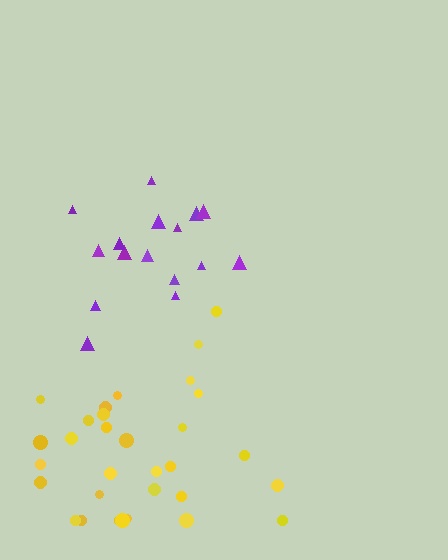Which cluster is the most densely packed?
Yellow.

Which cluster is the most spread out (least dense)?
Purple.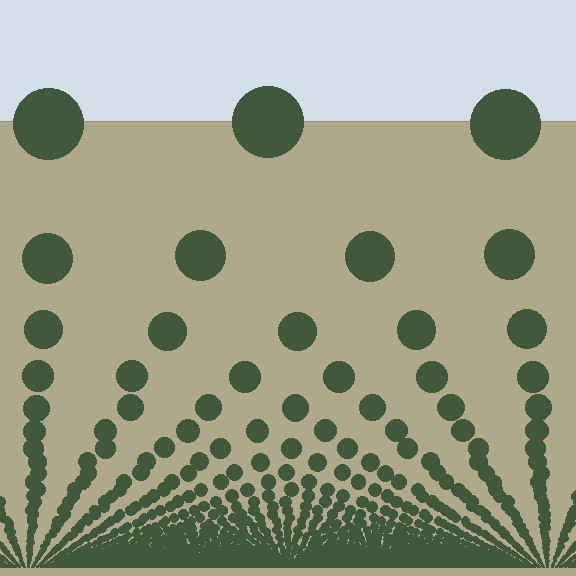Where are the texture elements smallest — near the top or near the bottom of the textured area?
Near the bottom.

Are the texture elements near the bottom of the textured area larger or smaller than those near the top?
Smaller. The gradient is inverted — elements near the bottom are smaller and denser.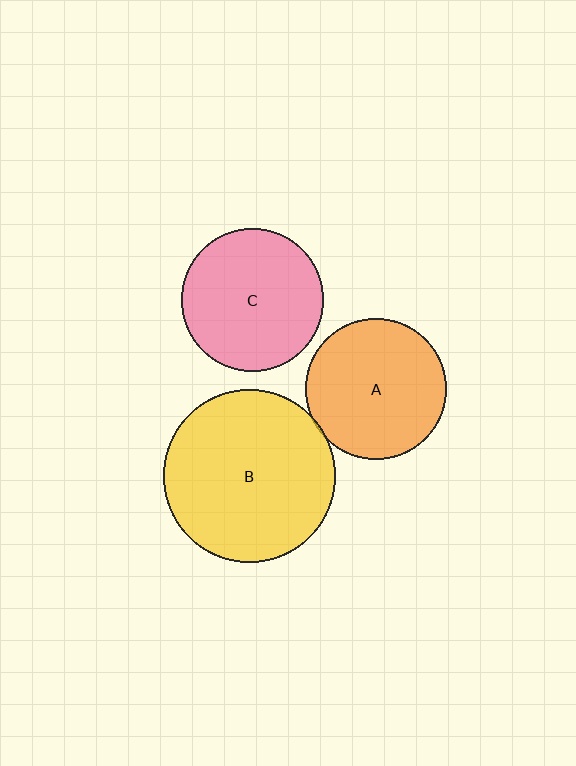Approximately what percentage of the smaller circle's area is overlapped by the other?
Approximately 5%.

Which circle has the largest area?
Circle B (yellow).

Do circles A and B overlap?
Yes.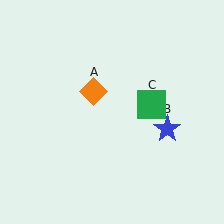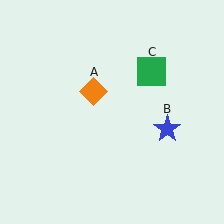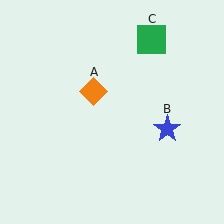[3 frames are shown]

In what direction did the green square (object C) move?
The green square (object C) moved up.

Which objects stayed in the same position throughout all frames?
Orange diamond (object A) and blue star (object B) remained stationary.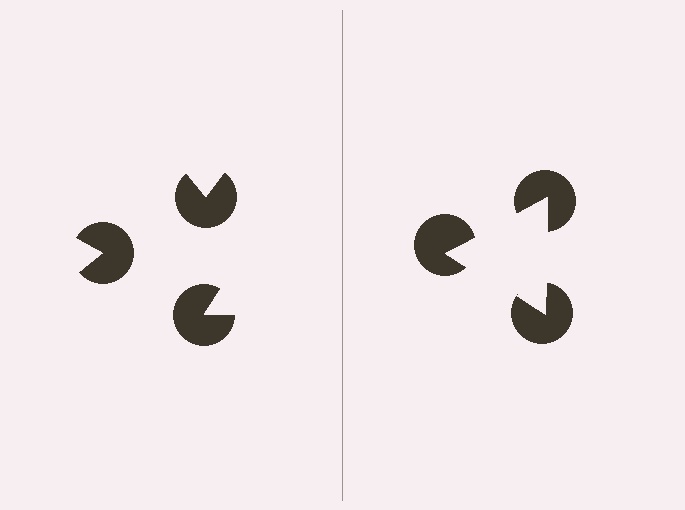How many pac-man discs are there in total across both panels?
6 — 3 on each side.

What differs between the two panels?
The pac-man discs are positioned identically on both sides; only the wedge orientations differ. On the right they align to a triangle; on the left they are misaligned.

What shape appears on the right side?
An illusory triangle.